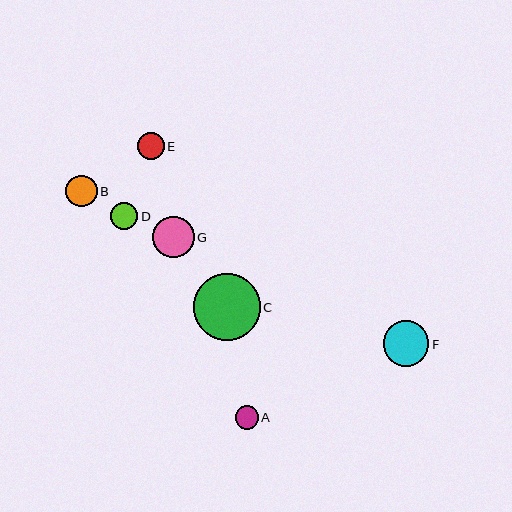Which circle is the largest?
Circle C is the largest with a size of approximately 67 pixels.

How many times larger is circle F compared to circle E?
Circle F is approximately 1.7 times the size of circle E.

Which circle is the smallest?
Circle A is the smallest with a size of approximately 23 pixels.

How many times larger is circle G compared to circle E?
Circle G is approximately 1.5 times the size of circle E.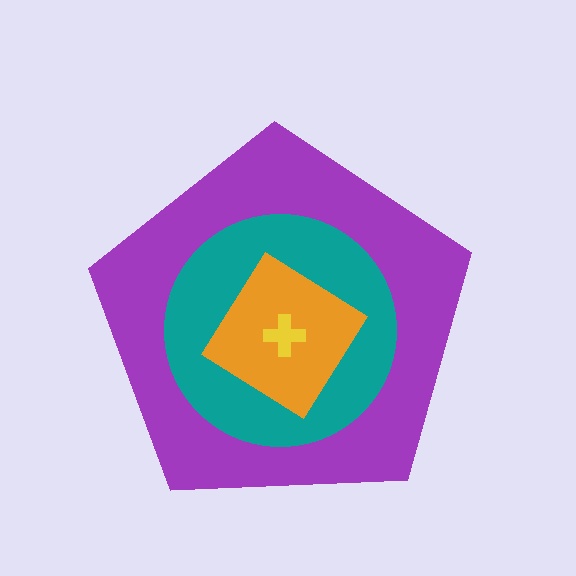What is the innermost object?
The yellow cross.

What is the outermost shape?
The purple pentagon.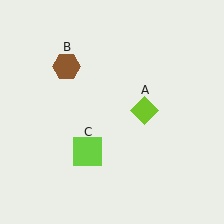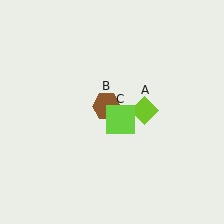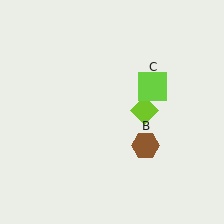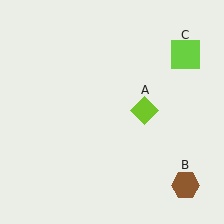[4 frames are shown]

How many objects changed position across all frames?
2 objects changed position: brown hexagon (object B), lime square (object C).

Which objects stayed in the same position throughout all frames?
Lime diamond (object A) remained stationary.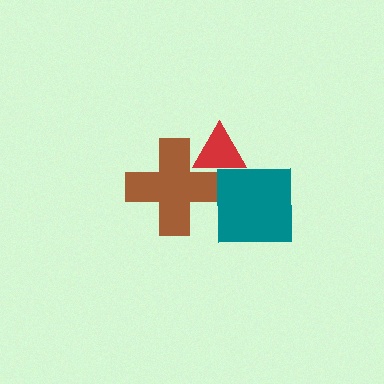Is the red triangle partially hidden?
Yes, it is partially covered by another shape.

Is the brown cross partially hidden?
No, no other shape covers it.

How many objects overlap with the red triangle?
1 object overlaps with the red triangle.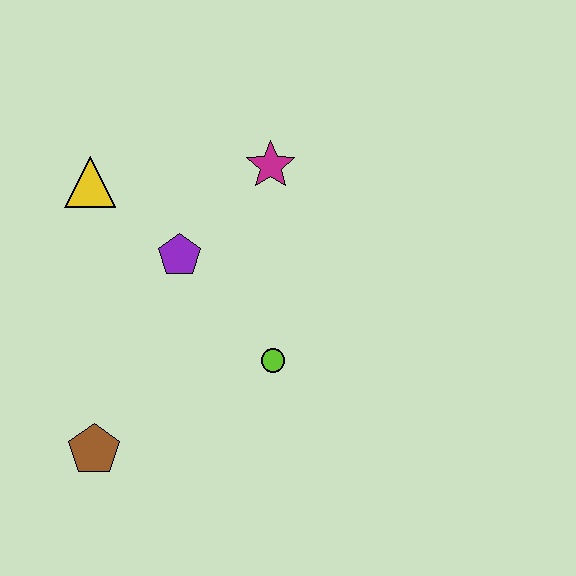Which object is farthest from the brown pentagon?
The magenta star is farthest from the brown pentagon.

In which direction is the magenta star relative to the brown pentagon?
The magenta star is above the brown pentagon.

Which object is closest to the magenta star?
The purple pentagon is closest to the magenta star.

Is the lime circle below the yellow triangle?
Yes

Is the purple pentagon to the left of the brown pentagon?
No